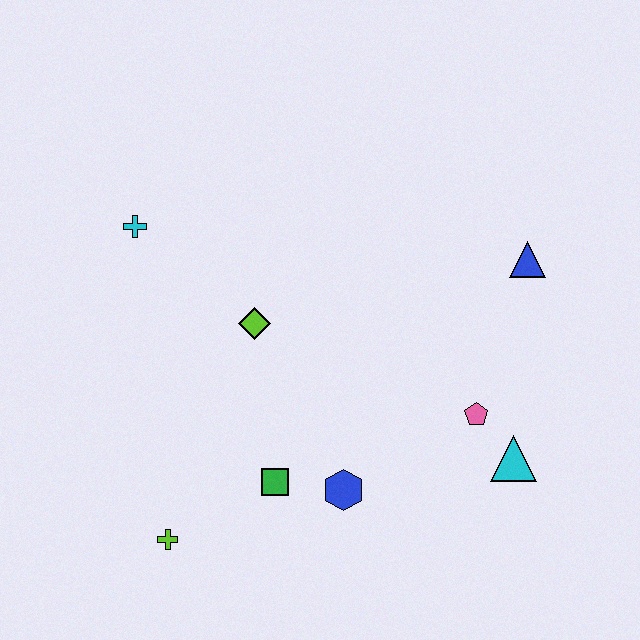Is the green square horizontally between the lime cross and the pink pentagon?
Yes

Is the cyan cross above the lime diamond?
Yes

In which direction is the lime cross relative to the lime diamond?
The lime cross is below the lime diamond.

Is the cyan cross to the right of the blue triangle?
No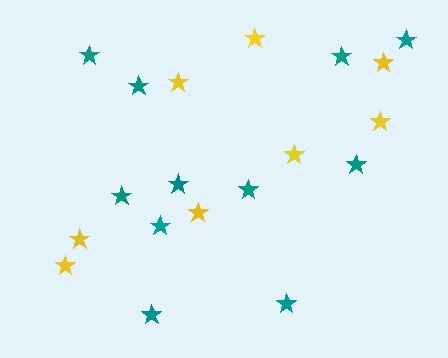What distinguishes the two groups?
There are 2 groups: one group of teal stars (11) and one group of yellow stars (8).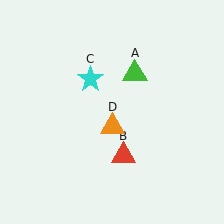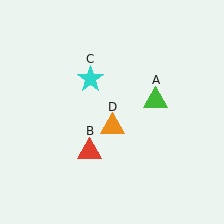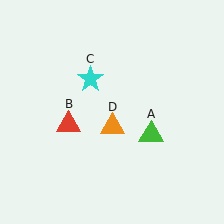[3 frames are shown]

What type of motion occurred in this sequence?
The green triangle (object A), red triangle (object B) rotated clockwise around the center of the scene.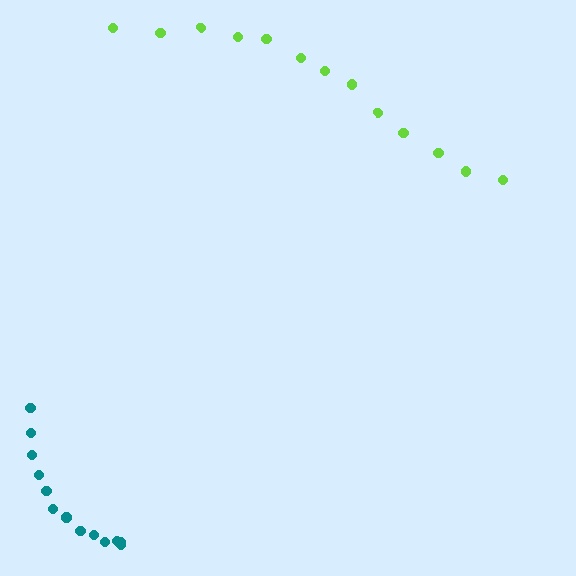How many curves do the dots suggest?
There are 2 distinct paths.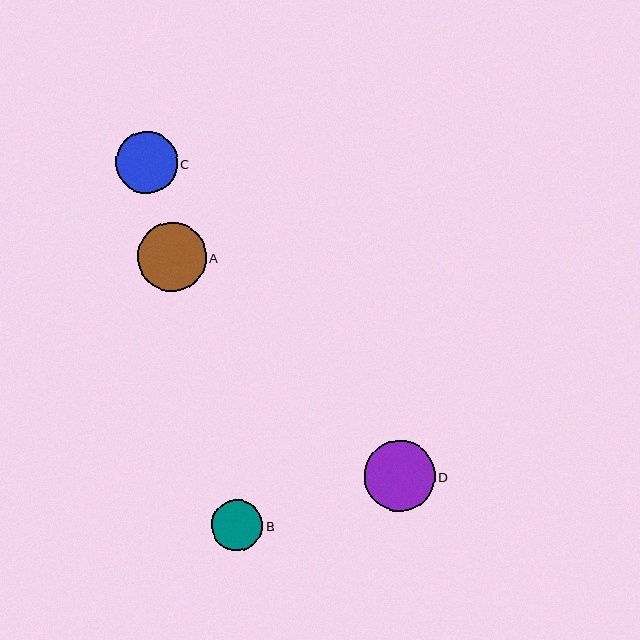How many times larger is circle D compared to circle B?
Circle D is approximately 1.4 times the size of circle B.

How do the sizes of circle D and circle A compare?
Circle D and circle A are approximately the same size.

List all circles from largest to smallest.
From largest to smallest: D, A, C, B.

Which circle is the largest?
Circle D is the largest with a size of approximately 71 pixels.